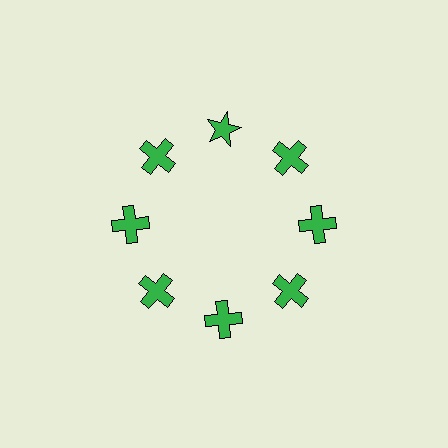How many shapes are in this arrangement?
There are 8 shapes arranged in a ring pattern.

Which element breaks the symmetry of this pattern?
The green star at roughly the 12 o'clock position breaks the symmetry. All other shapes are green crosses.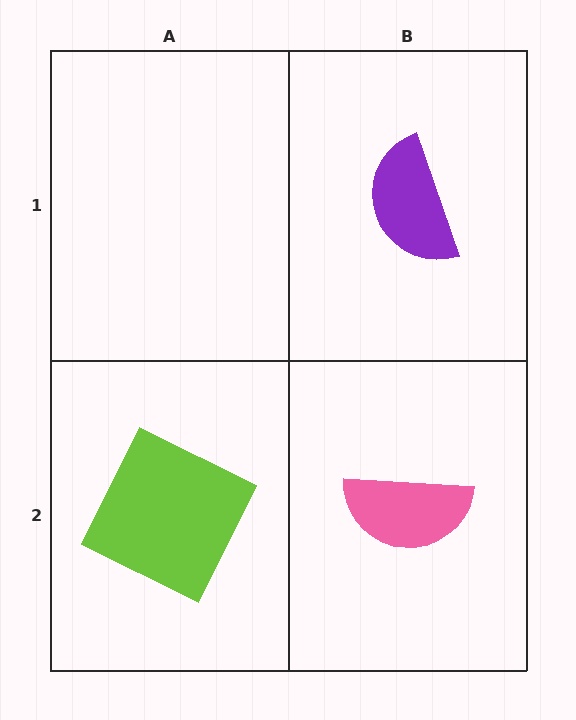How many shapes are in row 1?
1 shape.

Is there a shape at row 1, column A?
No, that cell is empty.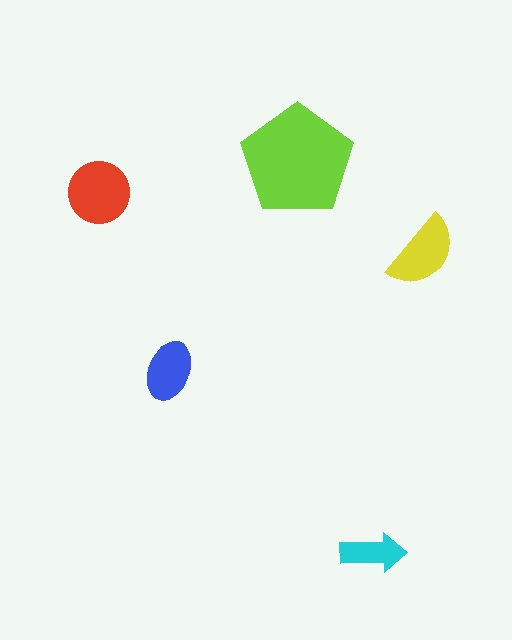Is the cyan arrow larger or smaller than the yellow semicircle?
Smaller.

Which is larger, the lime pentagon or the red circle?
The lime pentagon.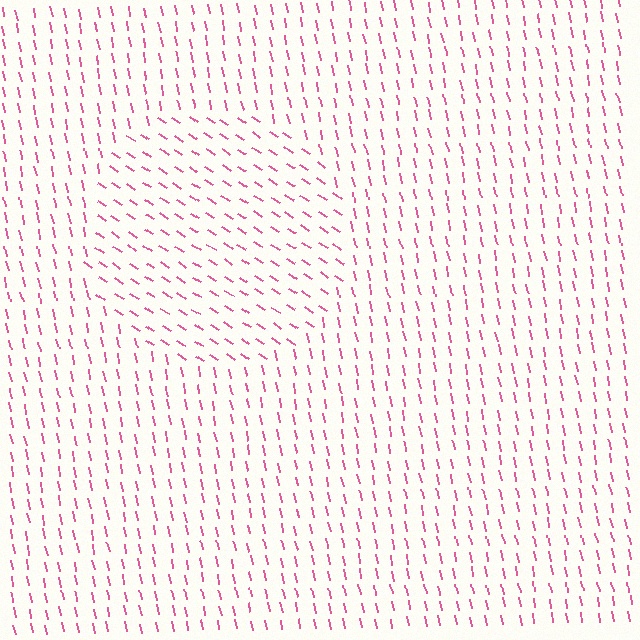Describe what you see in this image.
The image is filled with small pink line segments. A circle region in the image has lines oriented differently from the surrounding lines, creating a visible texture boundary.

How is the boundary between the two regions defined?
The boundary is defined purely by a change in line orientation (approximately 45 degrees difference). All lines are the same color and thickness.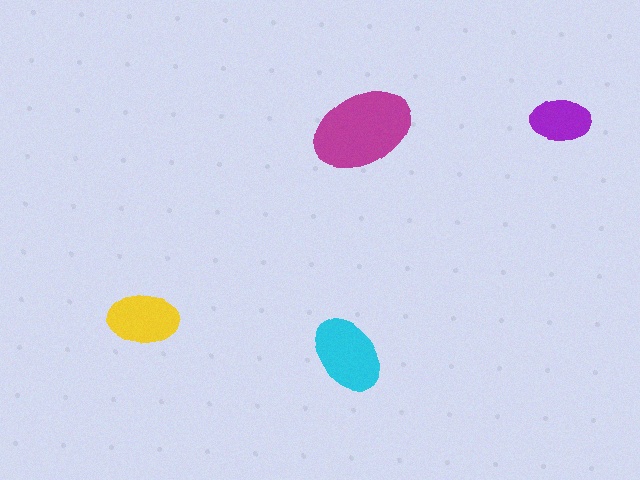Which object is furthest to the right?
The purple ellipse is rightmost.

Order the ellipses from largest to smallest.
the magenta one, the cyan one, the yellow one, the purple one.